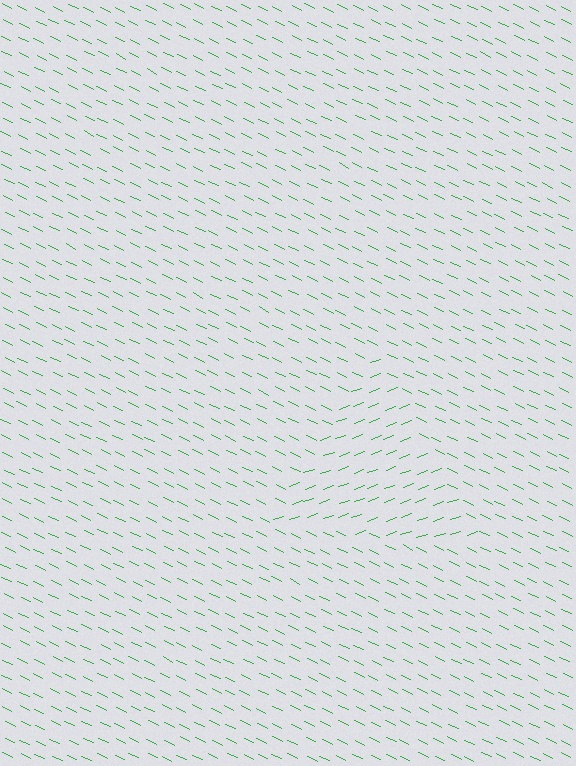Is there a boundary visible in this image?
Yes, there is a texture boundary formed by a change in line orientation.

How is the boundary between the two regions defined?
The boundary is defined purely by a change in line orientation (approximately 45 degrees difference). All lines are the same color and thickness.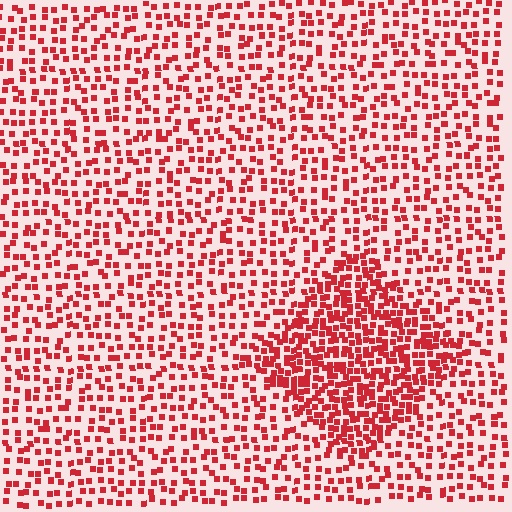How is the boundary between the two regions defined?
The boundary is defined by a change in element density (approximately 2.0x ratio). All elements are the same color, size, and shape.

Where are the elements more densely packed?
The elements are more densely packed inside the diamond boundary.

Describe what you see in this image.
The image contains small red elements arranged at two different densities. A diamond-shaped region is visible where the elements are more densely packed than the surrounding area.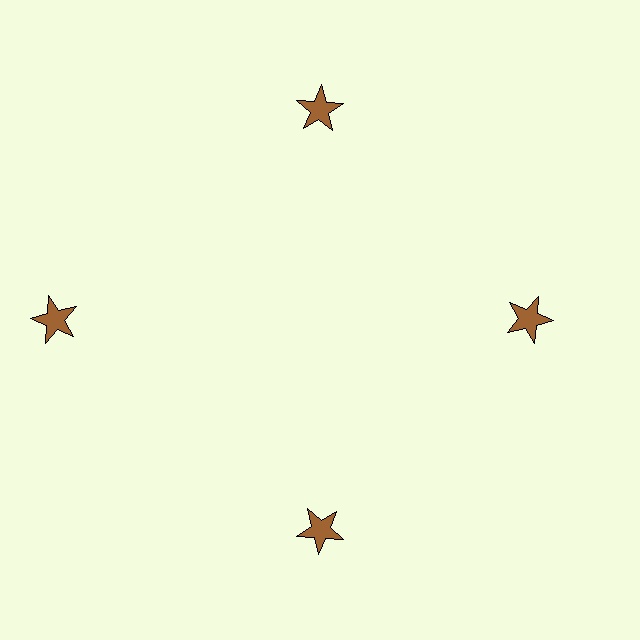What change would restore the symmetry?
The symmetry would be restored by moving it inward, back onto the ring so that all 4 stars sit at equal angles and equal distance from the center.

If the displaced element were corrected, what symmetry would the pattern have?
It would have 4-fold rotational symmetry — the pattern would map onto itself every 90 degrees.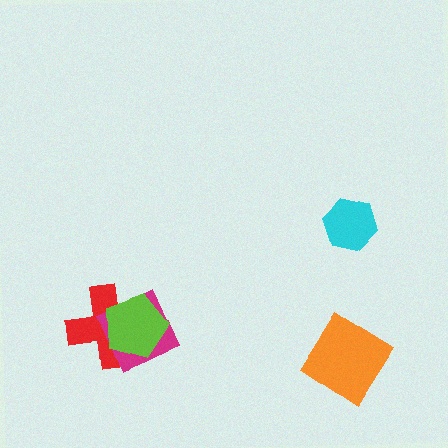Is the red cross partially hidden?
Yes, it is partially covered by another shape.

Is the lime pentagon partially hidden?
No, no other shape covers it.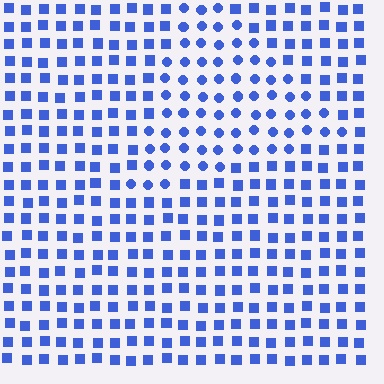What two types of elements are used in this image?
The image uses circles inside the triangle region and squares outside it.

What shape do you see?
I see a triangle.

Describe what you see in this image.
The image is filled with small blue elements arranged in a uniform grid. A triangle-shaped region contains circles, while the surrounding area contains squares. The boundary is defined purely by the change in element shape.